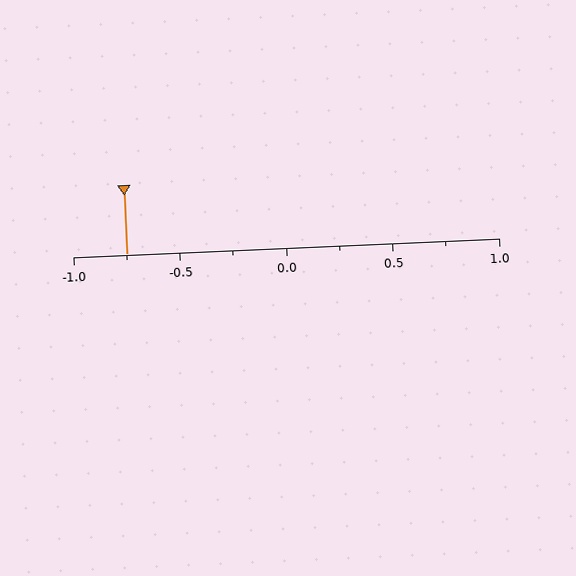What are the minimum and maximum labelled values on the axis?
The axis runs from -1.0 to 1.0.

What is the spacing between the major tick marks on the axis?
The major ticks are spaced 0.5 apart.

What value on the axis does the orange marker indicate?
The marker indicates approximately -0.75.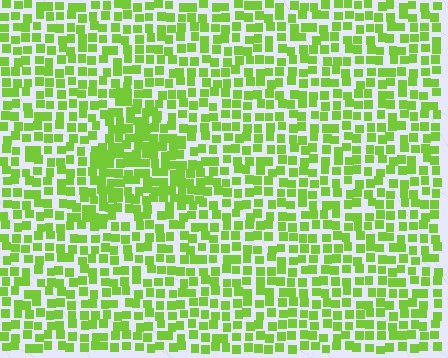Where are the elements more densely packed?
The elements are more densely packed inside the triangle boundary.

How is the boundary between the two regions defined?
The boundary is defined by a change in element density (approximately 1.5x ratio). All elements are the same color, size, and shape.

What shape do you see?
I see a triangle.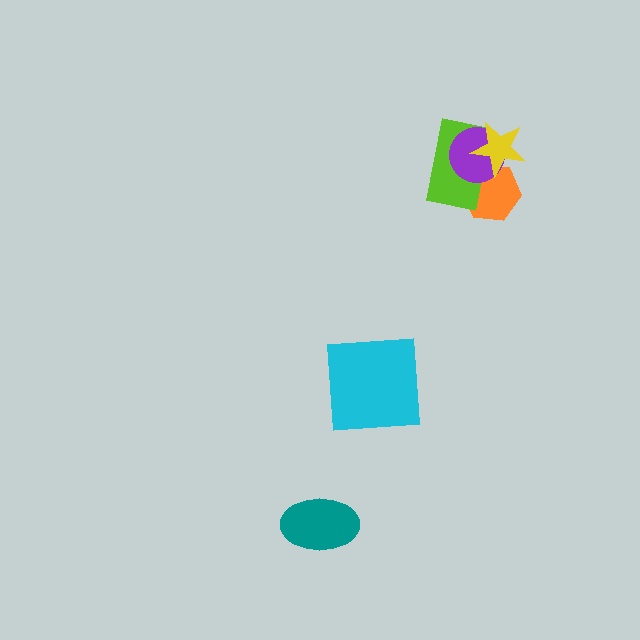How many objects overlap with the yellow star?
3 objects overlap with the yellow star.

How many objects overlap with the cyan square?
0 objects overlap with the cyan square.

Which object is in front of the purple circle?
The yellow star is in front of the purple circle.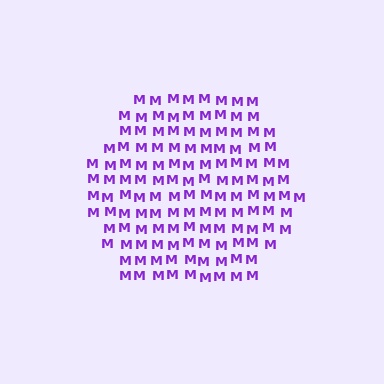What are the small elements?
The small elements are letter M's.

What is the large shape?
The large shape is a hexagon.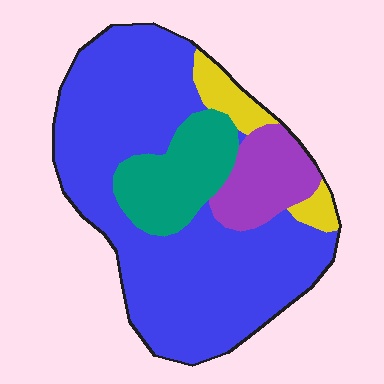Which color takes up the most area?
Blue, at roughly 65%.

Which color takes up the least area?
Yellow, at roughly 5%.